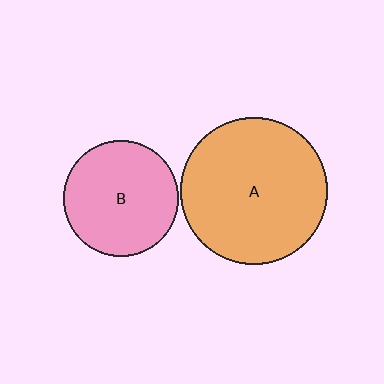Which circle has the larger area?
Circle A (orange).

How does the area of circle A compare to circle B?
Approximately 1.6 times.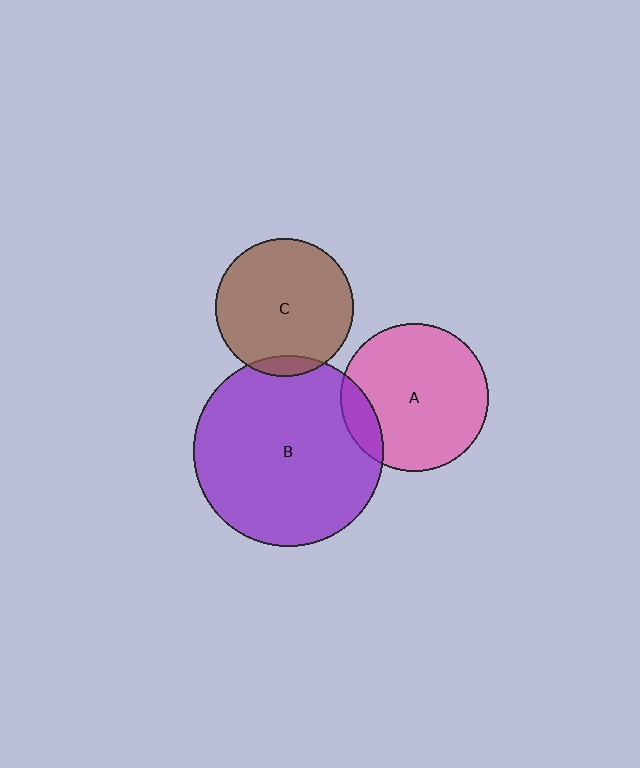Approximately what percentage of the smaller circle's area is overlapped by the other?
Approximately 5%.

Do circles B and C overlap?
Yes.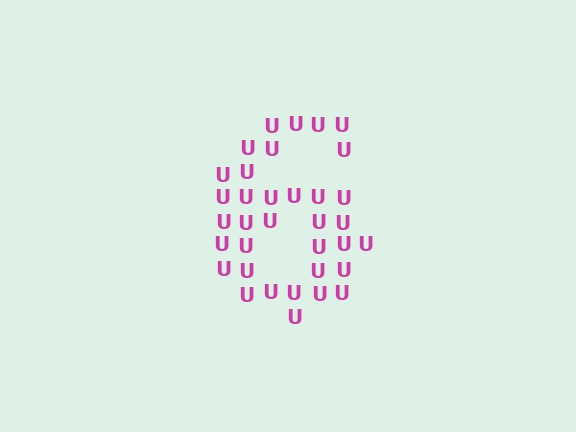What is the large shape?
The large shape is the digit 6.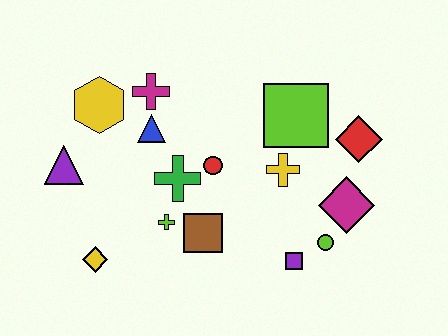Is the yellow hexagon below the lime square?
No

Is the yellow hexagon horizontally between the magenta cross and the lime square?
No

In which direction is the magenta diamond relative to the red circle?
The magenta diamond is to the right of the red circle.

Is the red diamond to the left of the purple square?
No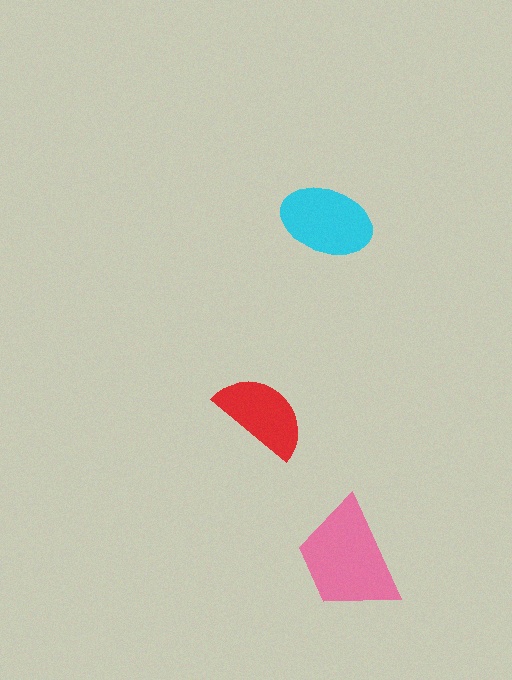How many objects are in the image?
There are 3 objects in the image.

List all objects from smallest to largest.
The red semicircle, the cyan ellipse, the pink trapezoid.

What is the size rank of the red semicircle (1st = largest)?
3rd.